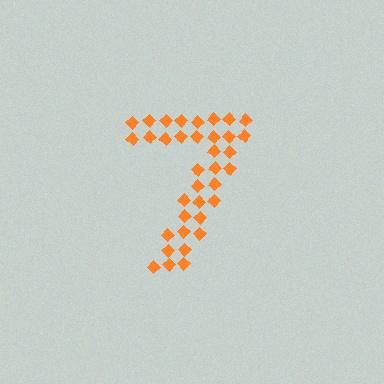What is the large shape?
The large shape is the digit 7.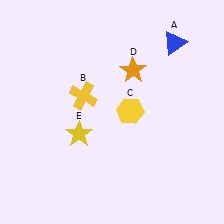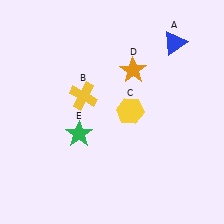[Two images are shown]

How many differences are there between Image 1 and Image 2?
There is 1 difference between the two images.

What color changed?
The star (E) changed from yellow in Image 1 to green in Image 2.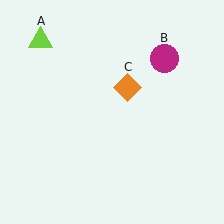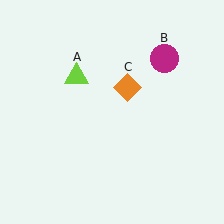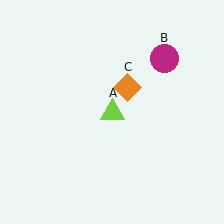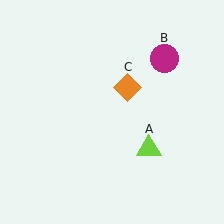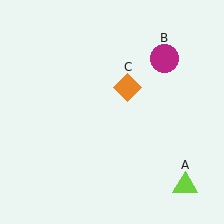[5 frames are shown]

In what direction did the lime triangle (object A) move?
The lime triangle (object A) moved down and to the right.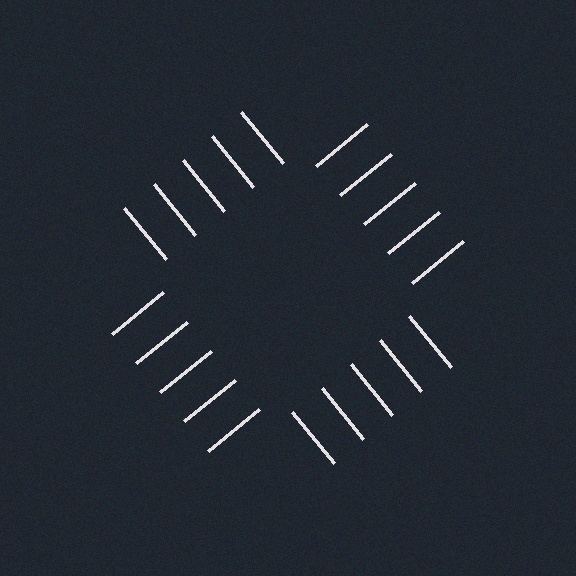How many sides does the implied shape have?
4 sides — the line-ends trace a square.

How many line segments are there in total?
20 — 5 along each of the 4 edges.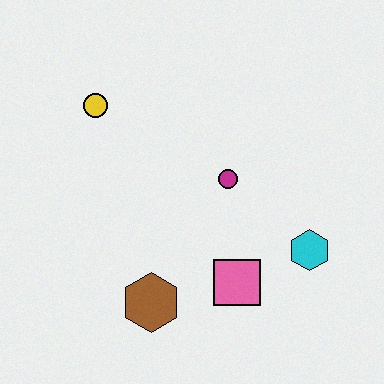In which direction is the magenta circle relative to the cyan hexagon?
The magenta circle is to the left of the cyan hexagon.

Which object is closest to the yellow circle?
The magenta circle is closest to the yellow circle.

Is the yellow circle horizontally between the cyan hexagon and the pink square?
No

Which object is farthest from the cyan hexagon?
The yellow circle is farthest from the cyan hexagon.